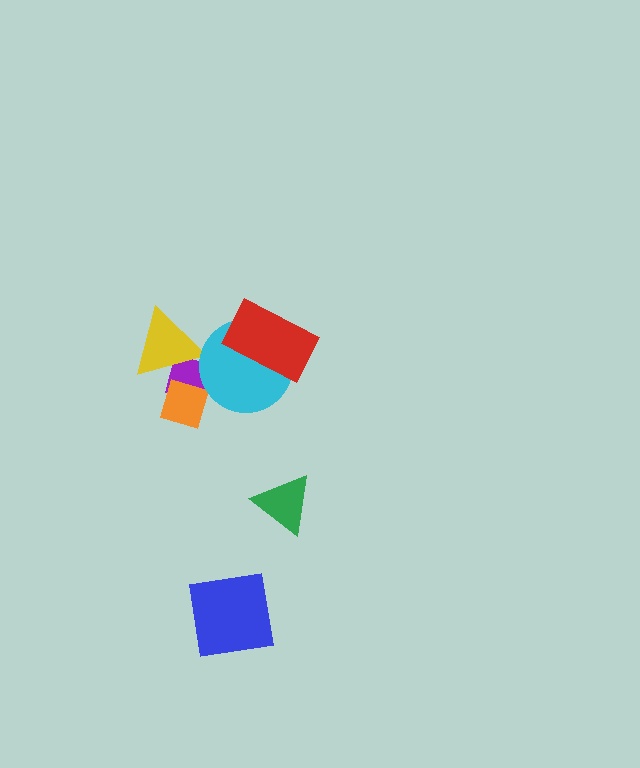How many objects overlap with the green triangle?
0 objects overlap with the green triangle.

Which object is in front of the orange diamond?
The yellow triangle is in front of the orange diamond.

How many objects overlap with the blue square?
0 objects overlap with the blue square.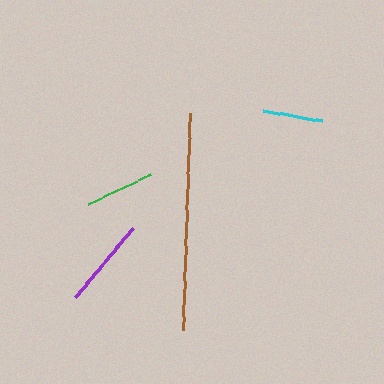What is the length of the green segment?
The green segment is approximately 69 pixels long.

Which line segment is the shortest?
The cyan line is the shortest at approximately 61 pixels.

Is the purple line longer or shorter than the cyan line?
The purple line is longer than the cyan line.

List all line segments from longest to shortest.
From longest to shortest: brown, purple, green, cyan.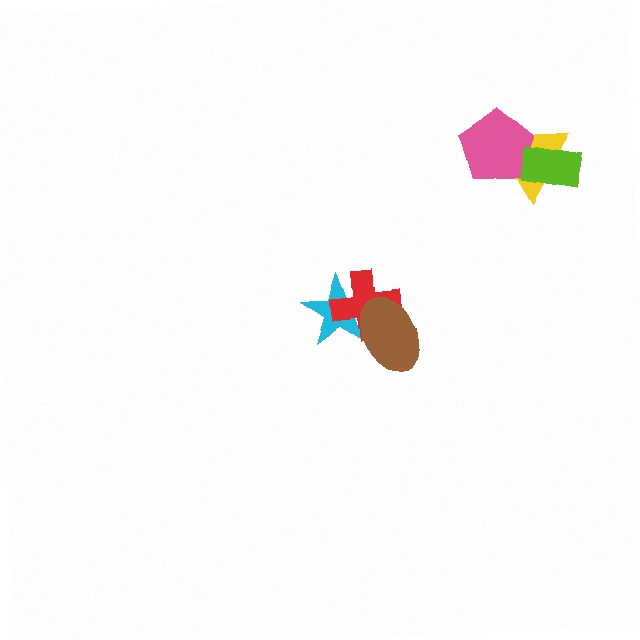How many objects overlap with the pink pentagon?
2 objects overlap with the pink pentagon.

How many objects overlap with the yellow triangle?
2 objects overlap with the yellow triangle.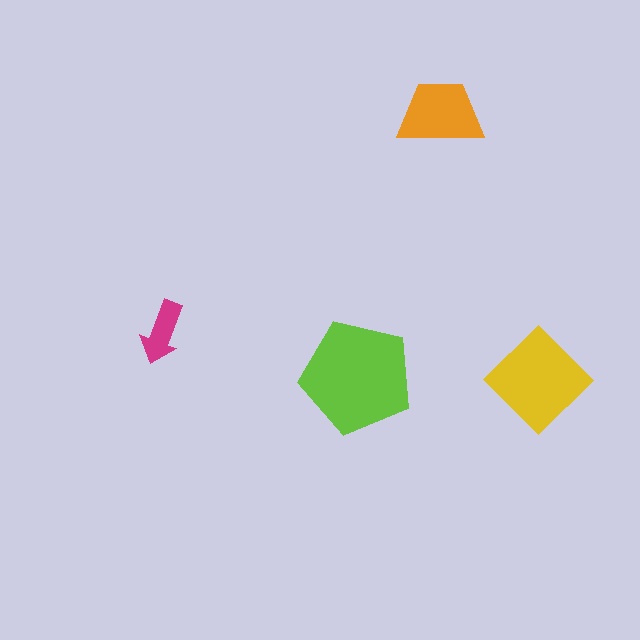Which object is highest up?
The orange trapezoid is topmost.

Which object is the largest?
The lime pentagon.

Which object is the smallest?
The magenta arrow.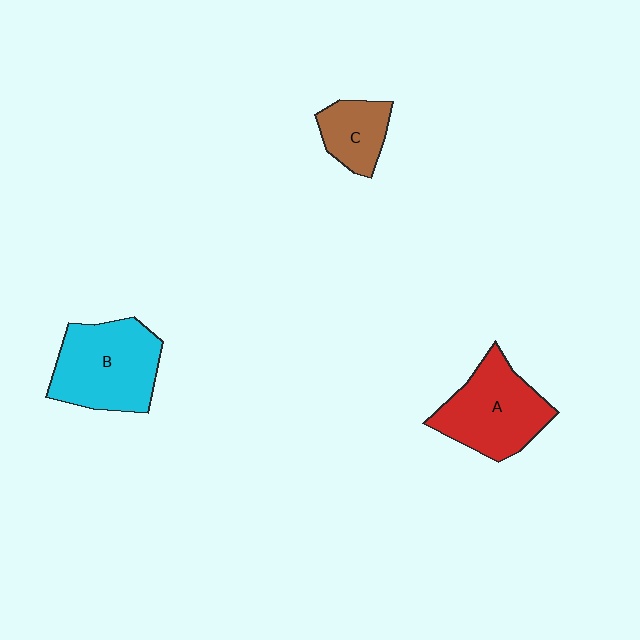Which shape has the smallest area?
Shape C (brown).